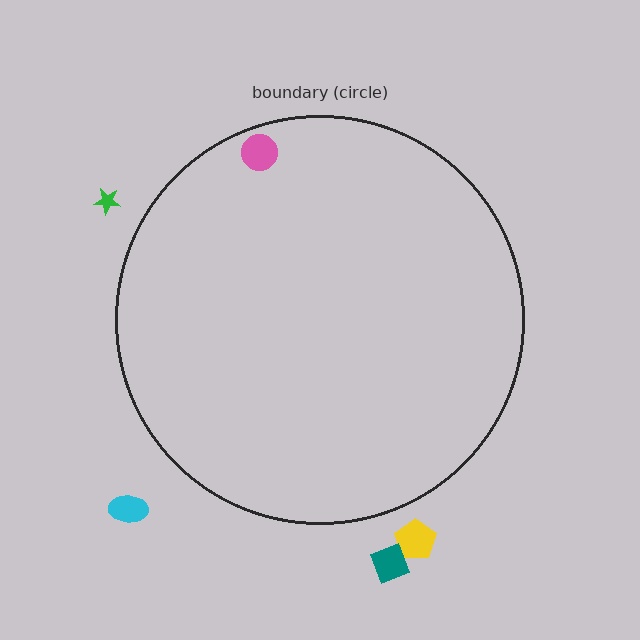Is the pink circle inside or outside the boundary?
Inside.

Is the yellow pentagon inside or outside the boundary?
Outside.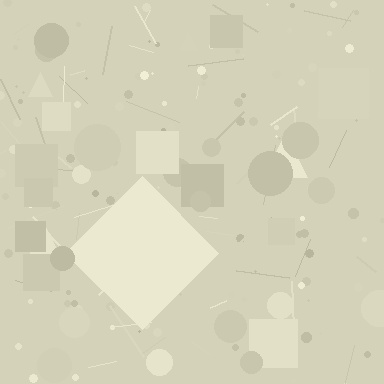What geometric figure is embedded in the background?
A diamond is embedded in the background.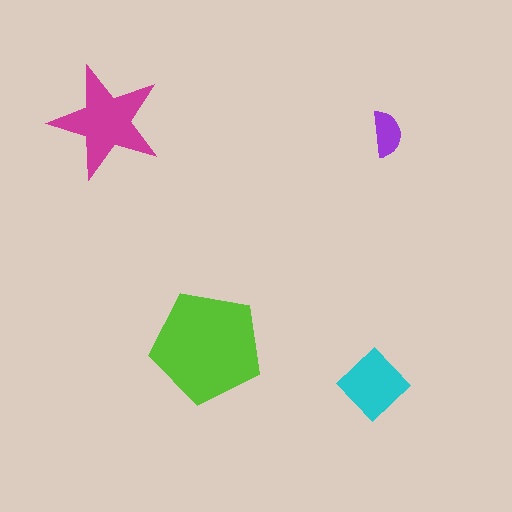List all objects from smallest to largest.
The purple semicircle, the cyan diamond, the magenta star, the lime pentagon.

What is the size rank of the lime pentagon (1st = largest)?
1st.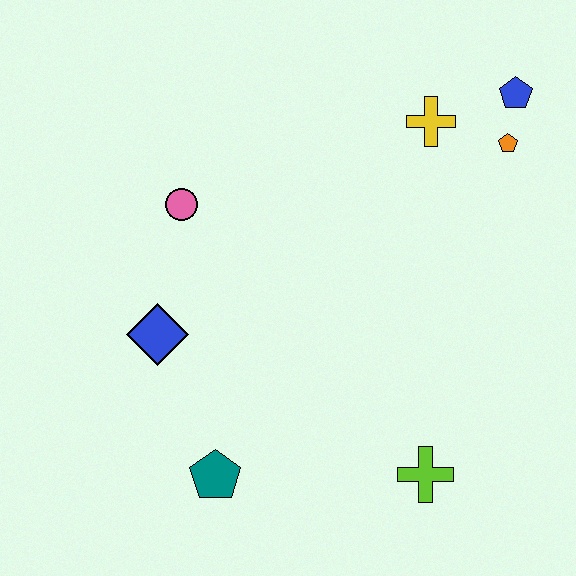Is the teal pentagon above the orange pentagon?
No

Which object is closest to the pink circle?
The blue diamond is closest to the pink circle.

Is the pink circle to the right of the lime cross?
No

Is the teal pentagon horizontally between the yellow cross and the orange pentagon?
No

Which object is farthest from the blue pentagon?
The teal pentagon is farthest from the blue pentagon.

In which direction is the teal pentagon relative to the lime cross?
The teal pentagon is to the left of the lime cross.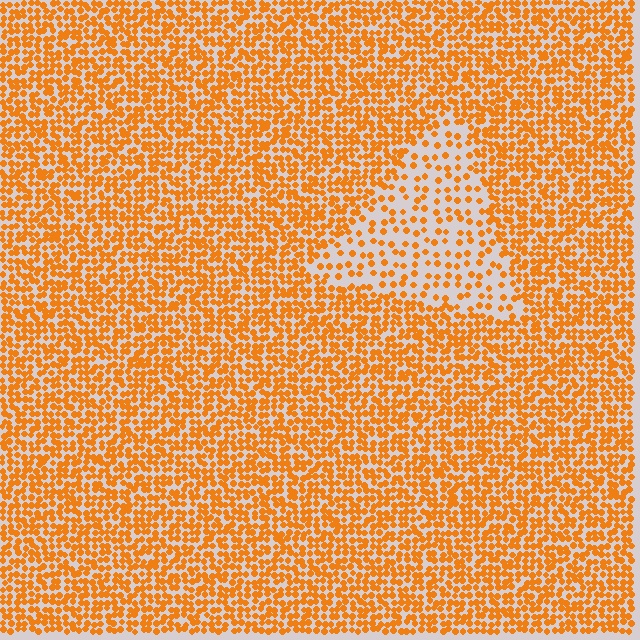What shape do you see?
I see a triangle.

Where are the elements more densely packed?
The elements are more densely packed outside the triangle boundary.